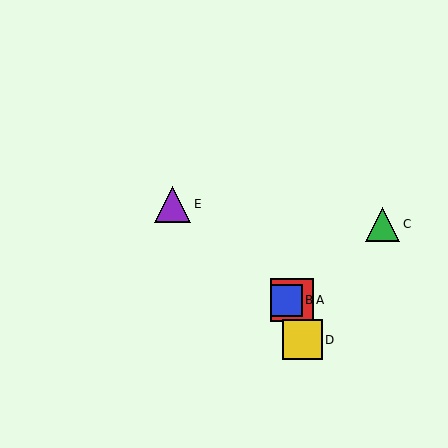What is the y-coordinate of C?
Object C is at y≈224.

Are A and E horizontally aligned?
No, A is at y≈300 and E is at y≈204.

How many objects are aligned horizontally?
2 objects (A, B) are aligned horizontally.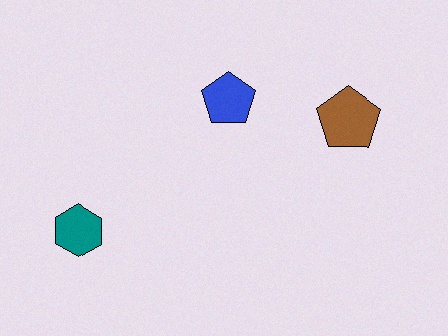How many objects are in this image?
There are 3 objects.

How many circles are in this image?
There are no circles.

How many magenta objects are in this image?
There are no magenta objects.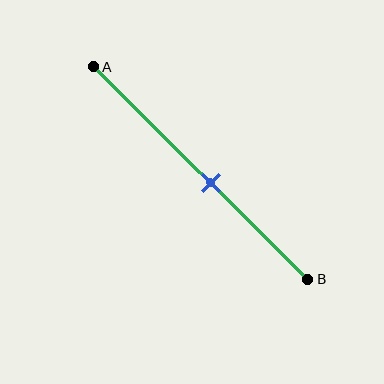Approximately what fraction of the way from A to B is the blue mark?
The blue mark is approximately 55% of the way from A to B.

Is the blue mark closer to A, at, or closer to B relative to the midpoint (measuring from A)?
The blue mark is closer to point B than the midpoint of segment AB.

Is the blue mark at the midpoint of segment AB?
No, the mark is at about 55% from A, not at the 50% midpoint.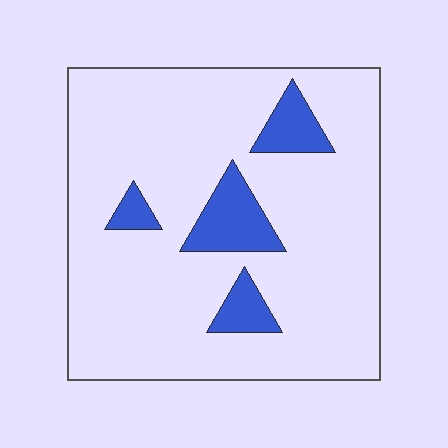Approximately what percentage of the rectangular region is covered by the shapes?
Approximately 15%.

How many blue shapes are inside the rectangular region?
4.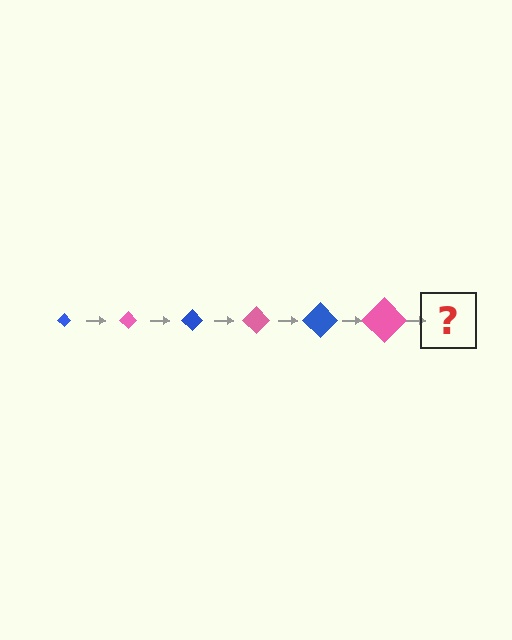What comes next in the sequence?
The next element should be a blue diamond, larger than the previous one.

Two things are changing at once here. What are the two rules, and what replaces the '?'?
The two rules are that the diamond grows larger each step and the color cycles through blue and pink. The '?' should be a blue diamond, larger than the previous one.